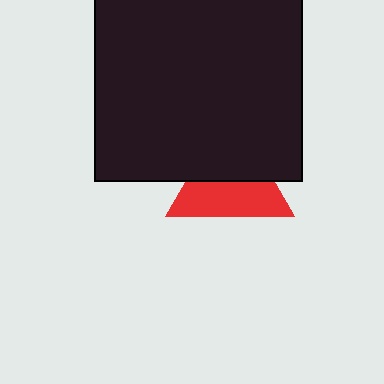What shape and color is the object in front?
The object in front is a black square.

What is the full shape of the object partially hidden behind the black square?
The partially hidden object is a red triangle.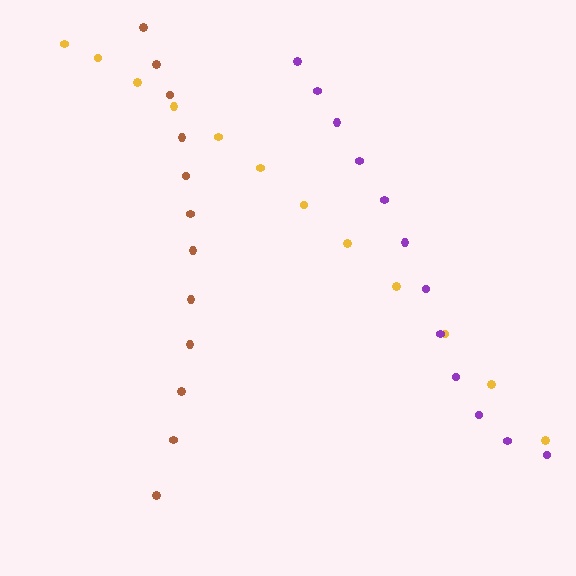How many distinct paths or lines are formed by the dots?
There are 3 distinct paths.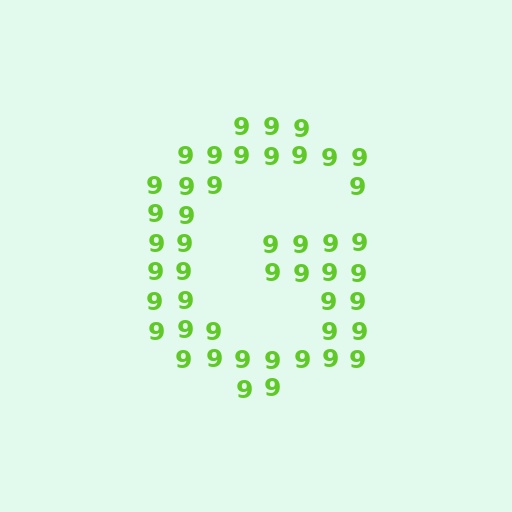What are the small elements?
The small elements are digit 9's.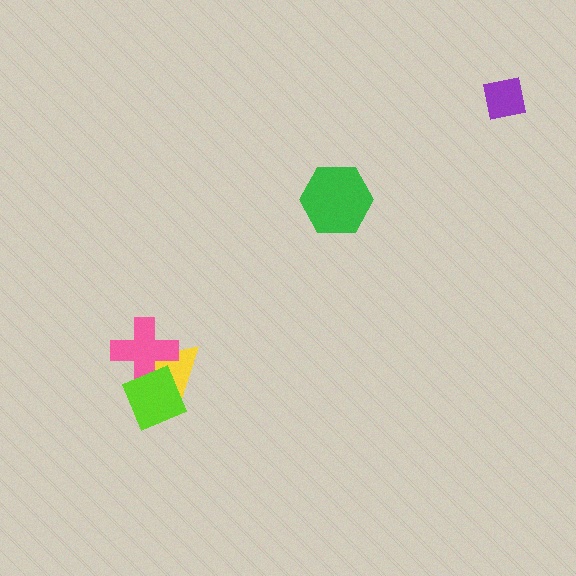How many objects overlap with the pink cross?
2 objects overlap with the pink cross.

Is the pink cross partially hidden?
Yes, it is partially covered by another shape.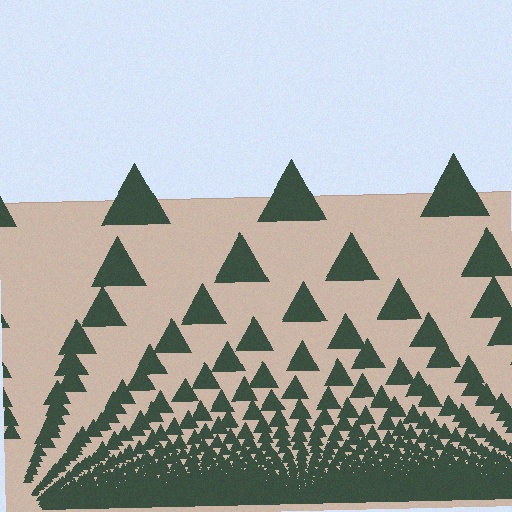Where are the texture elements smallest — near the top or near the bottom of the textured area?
Near the bottom.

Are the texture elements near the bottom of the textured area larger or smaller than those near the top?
Smaller. The gradient is inverted — elements near the bottom are smaller and denser.